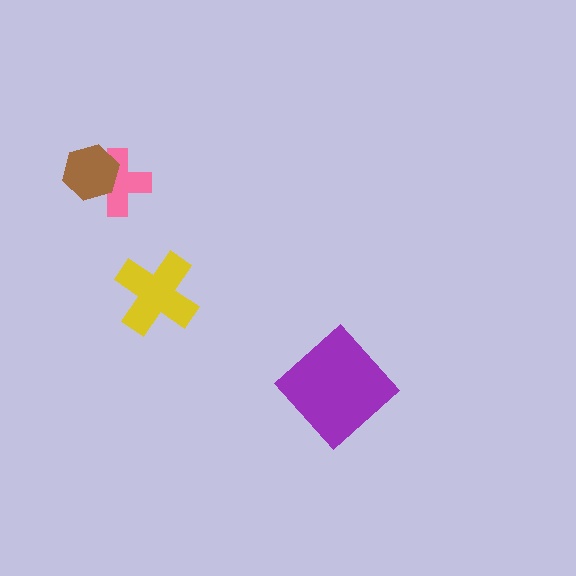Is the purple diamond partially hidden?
No, no other shape covers it.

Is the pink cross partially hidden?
Yes, it is partially covered by another shape.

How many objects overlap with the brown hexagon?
1 object overlaps with the brown hexagon.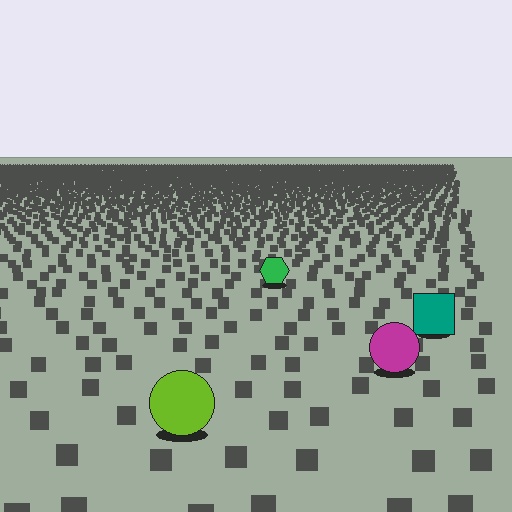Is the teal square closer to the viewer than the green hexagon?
Yes. The teal square is closer — you can tell from the texture gradient: the ground texture is coarser near it.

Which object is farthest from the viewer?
The green hexagon is farthest from the viewer. It appears smaller and the ground texture around it is denser.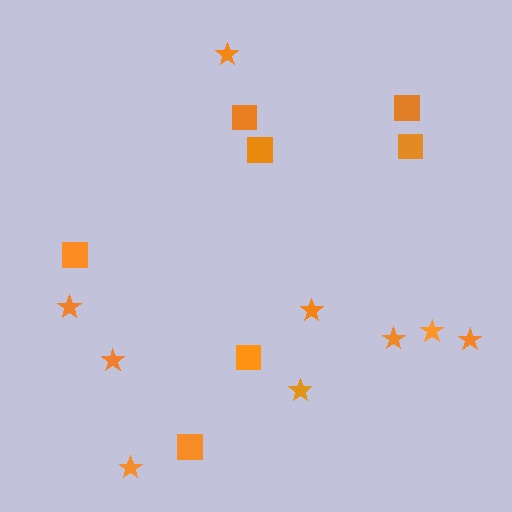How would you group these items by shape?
There are 2 groups: one group of squares (7) and one group of stars (9).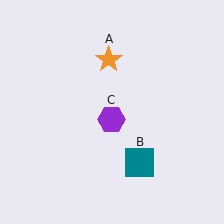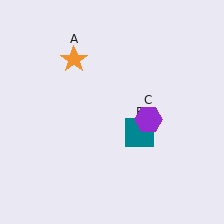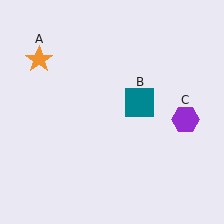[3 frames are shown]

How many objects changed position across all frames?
3 objects changed position: orange star (object A), teal square (object B), purple hexagon (object C).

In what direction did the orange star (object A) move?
The orange star (object A) moved left.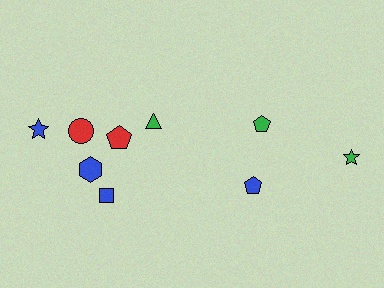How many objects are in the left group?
There are 6 objects.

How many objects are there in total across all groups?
There are 9 objects.